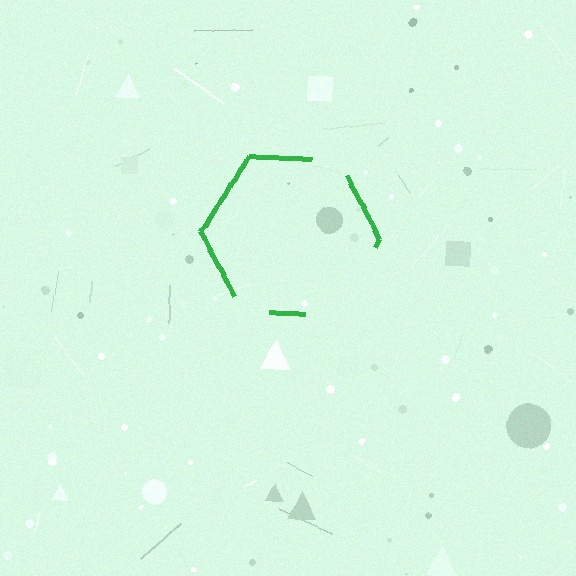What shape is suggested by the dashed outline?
The dashed outline suggests a hexagon.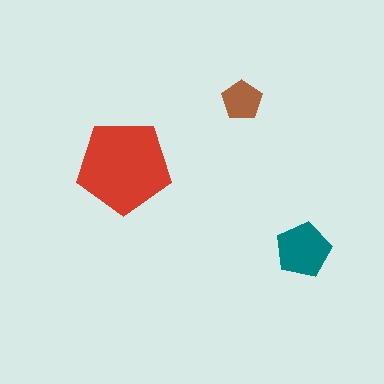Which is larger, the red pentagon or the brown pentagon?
The red one.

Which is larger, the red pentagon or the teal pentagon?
The red one.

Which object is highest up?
The brown pentagon is topmost.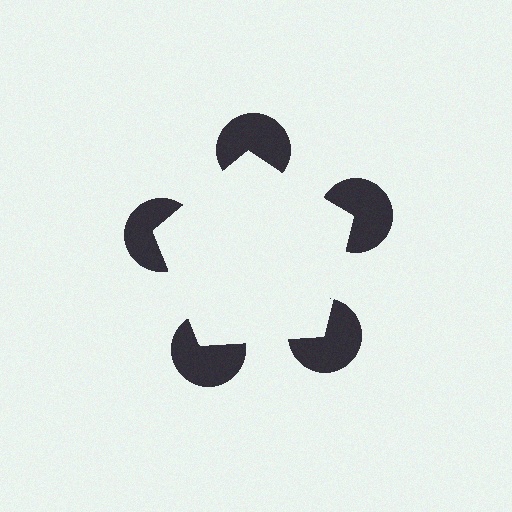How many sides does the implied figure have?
5 sides.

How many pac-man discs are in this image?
There are 5 — one at each vertex of the illusory pentagon.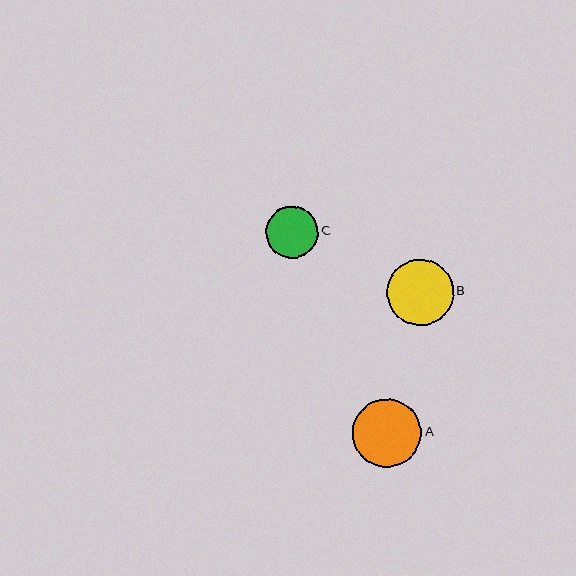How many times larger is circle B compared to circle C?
Circle B is approximately 1.3 times the size of circle C.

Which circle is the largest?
Circle A is the largest with a size of approximately 69 pixels.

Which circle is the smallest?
Circle C is the smallest with a size of approximately 52 pixels.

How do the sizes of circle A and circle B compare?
Circle A and circle B are approximately the same size.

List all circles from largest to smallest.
From largest to smallest: A, B, C.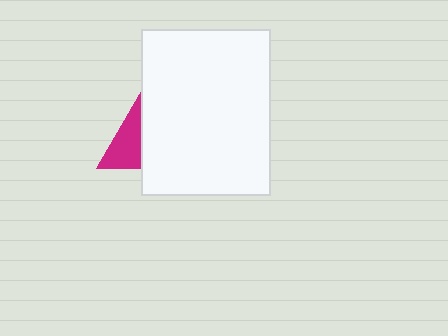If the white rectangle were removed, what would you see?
You would see the complete magenta triangle.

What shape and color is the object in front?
The object in front is a white rectangle.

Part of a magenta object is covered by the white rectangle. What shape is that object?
It is a triangle.